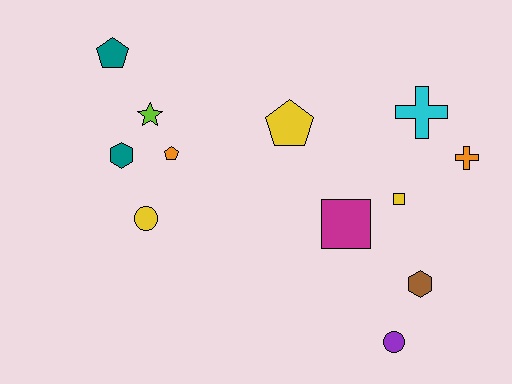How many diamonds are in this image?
There are no diamonds.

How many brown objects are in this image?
There is 1 brown object.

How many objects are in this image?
There are 12 objects.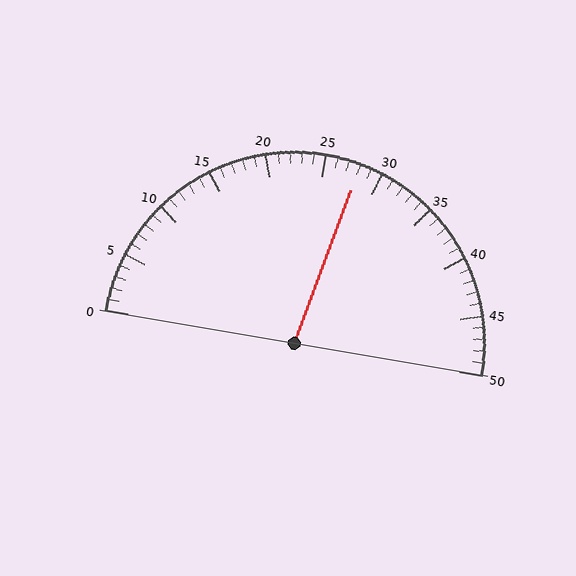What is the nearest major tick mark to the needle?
The nearest major tick mark is 30.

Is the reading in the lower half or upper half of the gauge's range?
The reading is in the upper half of the range (0 to 50).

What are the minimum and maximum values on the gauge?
The gauge ranges from 0 to 50.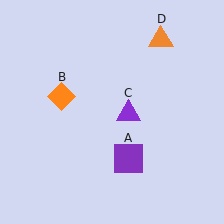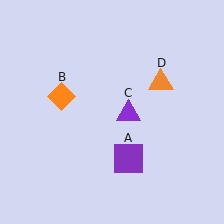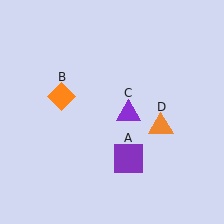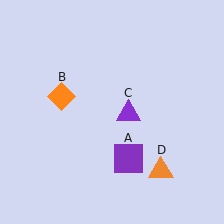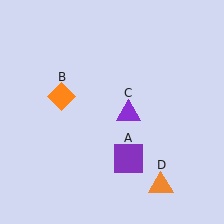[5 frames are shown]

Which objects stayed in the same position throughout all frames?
Purple square (object A) and orange diamond (object B) and purple triangle (object C) remained stationary.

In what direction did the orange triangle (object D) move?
The orange triangle (object D) moved down.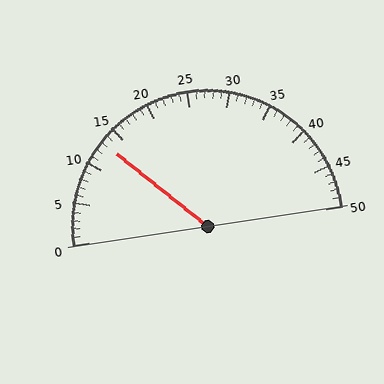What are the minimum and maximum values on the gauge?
The gauge ranges from 0 to 50.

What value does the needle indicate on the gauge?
The needle indicates approximately 13.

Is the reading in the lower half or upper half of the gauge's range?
The reading is in the lower half of the range (0 to 50).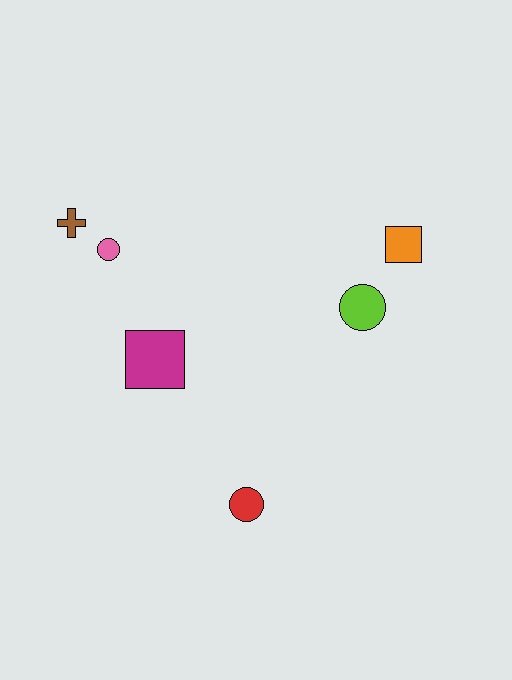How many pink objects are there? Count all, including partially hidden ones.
There is 1 pink object.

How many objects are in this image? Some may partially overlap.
There are 6 objects.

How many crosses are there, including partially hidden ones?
There is 1 cross.